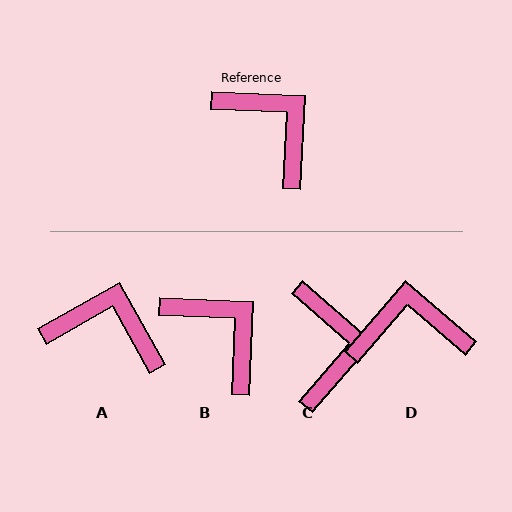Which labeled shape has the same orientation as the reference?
B.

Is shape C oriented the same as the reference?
No, it is off by about 38 degrees.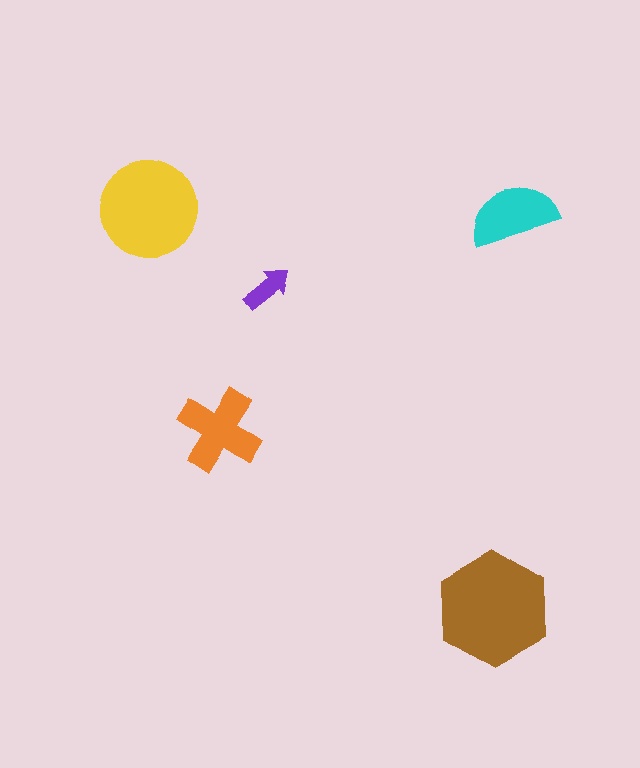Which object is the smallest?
The purple arrow.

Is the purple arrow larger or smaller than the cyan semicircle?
Smaller.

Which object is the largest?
The brown hexagon.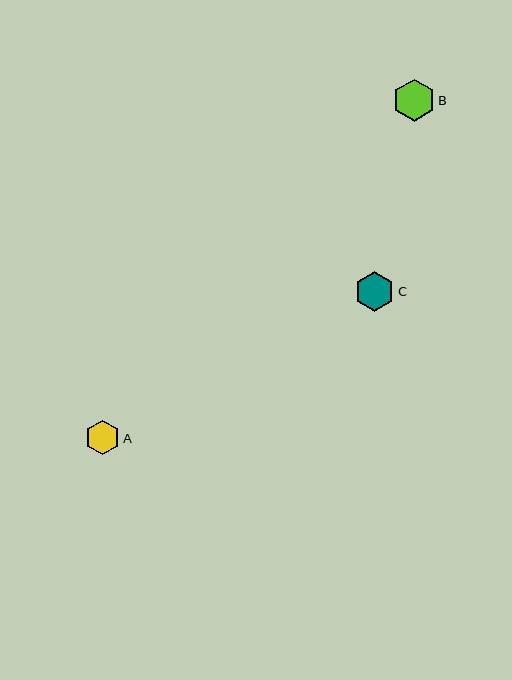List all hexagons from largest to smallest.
From largest to smallest: B, C, A.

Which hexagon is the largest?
Hexagon B is the largest with a size of approximately 42 pixels.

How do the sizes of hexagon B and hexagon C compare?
Hexagon B and hexagon C are approximately the same size.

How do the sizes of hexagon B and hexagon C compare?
Hexagon B and hexagon C are approximately the same size.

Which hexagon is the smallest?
Hexagon A is the smallest with a size of approximately 34 pixels.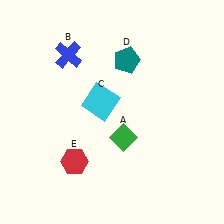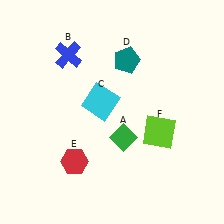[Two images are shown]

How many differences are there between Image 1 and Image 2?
There is 1 difference between the two images.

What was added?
A lime square (F) was added in Image 2.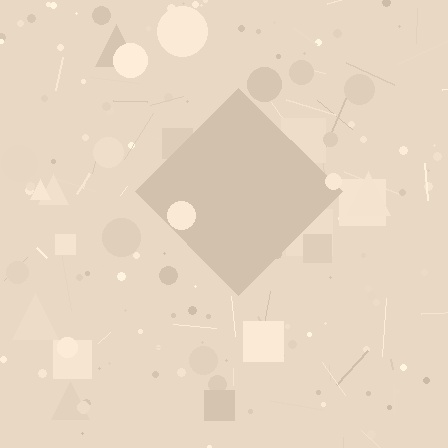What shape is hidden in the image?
A diamond is hidden in the image.